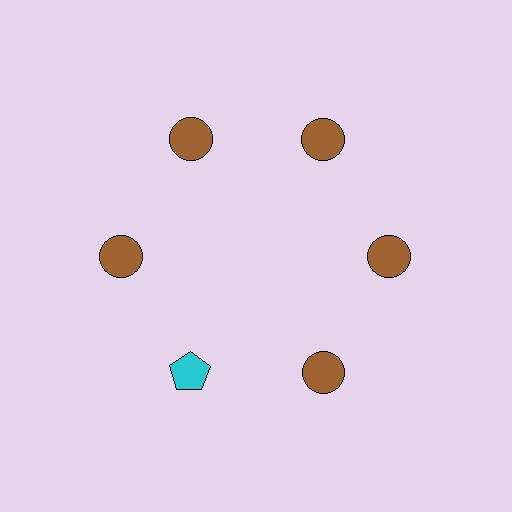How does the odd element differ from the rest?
It differs in both color (cyan instead of brown) and shape (pentagon instead of circle).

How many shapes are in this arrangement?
There are 6 shapes arranged in a ring pattern.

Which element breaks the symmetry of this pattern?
The cyan pentagon at roughly the 7 o'clock position breaks the symmetry. All other shapes are brown circles.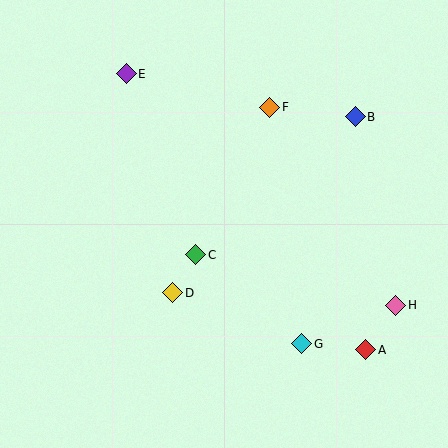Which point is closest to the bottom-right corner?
Point A is closest to the bottom-right corner.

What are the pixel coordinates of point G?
Point G is at (302, 344).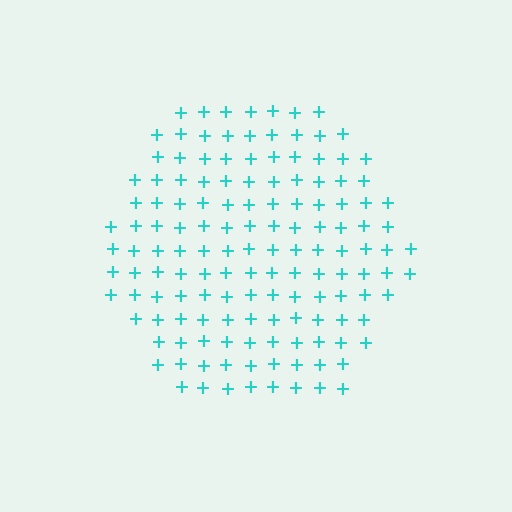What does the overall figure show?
The overall figure shows a hexagon.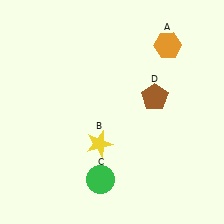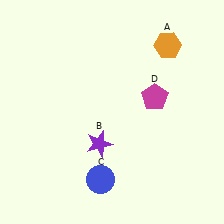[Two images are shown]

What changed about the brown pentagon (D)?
In Image 1, D is brown. In Image 2, it changed to magenta.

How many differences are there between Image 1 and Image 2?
There are 3 differences between the two images.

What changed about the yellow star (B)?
In Image 1, B is yellow. In Image 2, it changed to purple.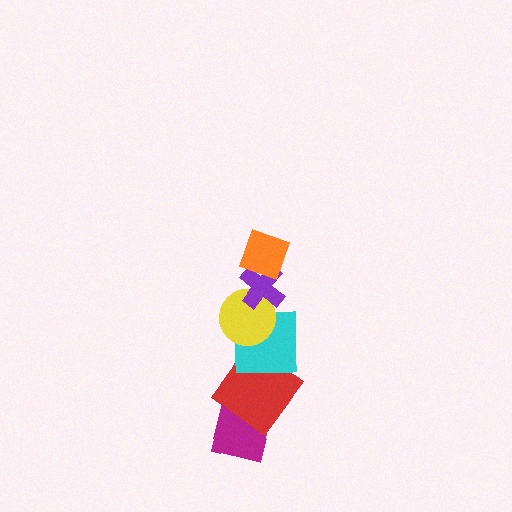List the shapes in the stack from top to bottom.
From top to bottom: the orange diamond, the purple cross, the yellow circle, the cyan square, the red diamond, the magenta square.